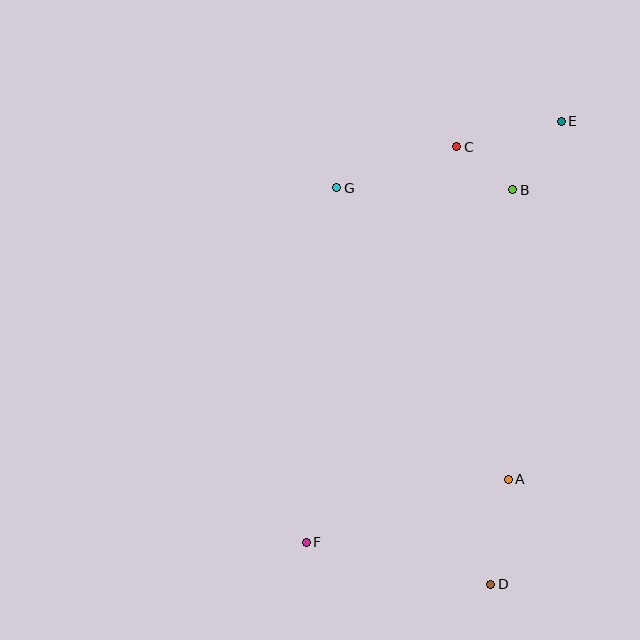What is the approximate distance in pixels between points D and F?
The distance between D and F is approximately 190 pixels.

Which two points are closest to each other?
Points B and C are closest to each other.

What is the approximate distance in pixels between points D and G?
The distance between D and G is approximately 426 pixels.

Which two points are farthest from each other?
Points E and F are farthest from each other.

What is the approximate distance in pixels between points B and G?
The distance between B and G is approximately 176 pixels.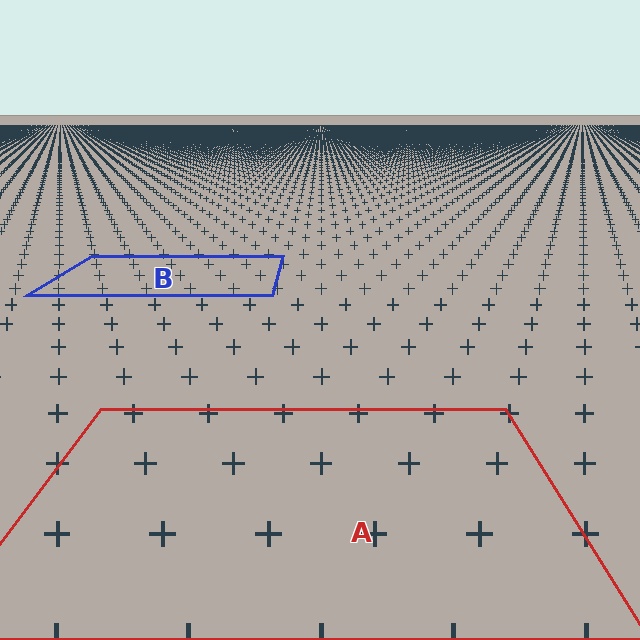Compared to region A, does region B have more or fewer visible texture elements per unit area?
Region B has more texture elements per unit area — they are packed more densely because it is farther away.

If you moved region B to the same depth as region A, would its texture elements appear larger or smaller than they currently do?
They would appear larger. At a closer depth, the same texture elements are projected at a bigger on-screen size.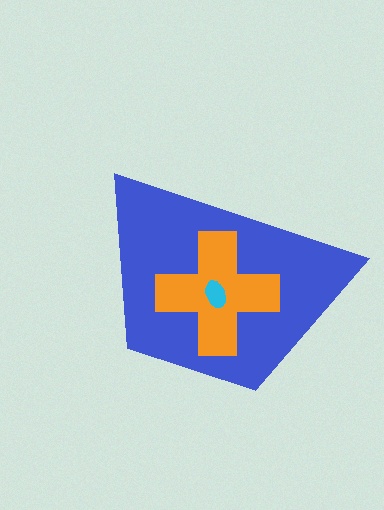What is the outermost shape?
The blue trapezoid.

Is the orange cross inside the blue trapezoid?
Yes.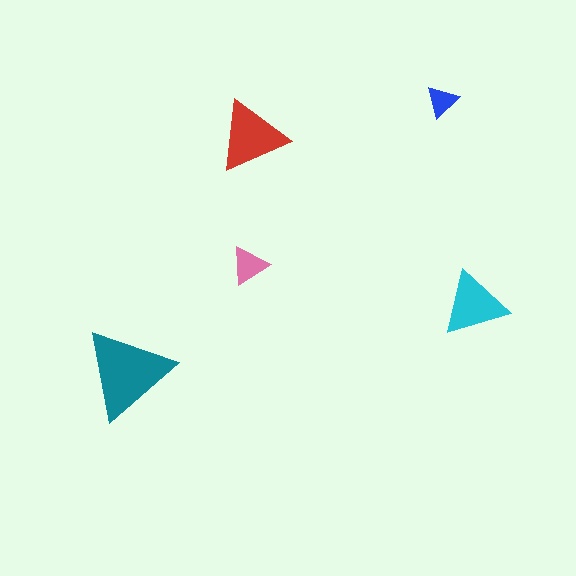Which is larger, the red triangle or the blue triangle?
The red one.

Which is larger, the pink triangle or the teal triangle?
The teal one.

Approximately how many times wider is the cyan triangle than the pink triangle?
About 1.5 times wider.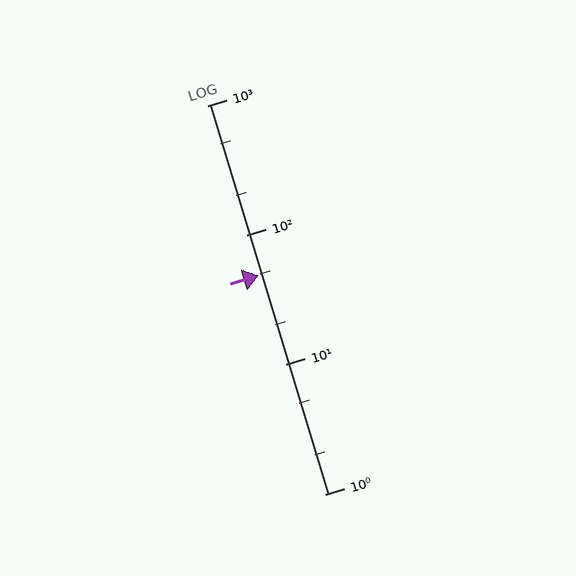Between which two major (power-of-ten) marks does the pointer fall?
The pointer is between 10 and 100.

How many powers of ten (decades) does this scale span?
The scale spans 3 decades, from 1 to 1000.